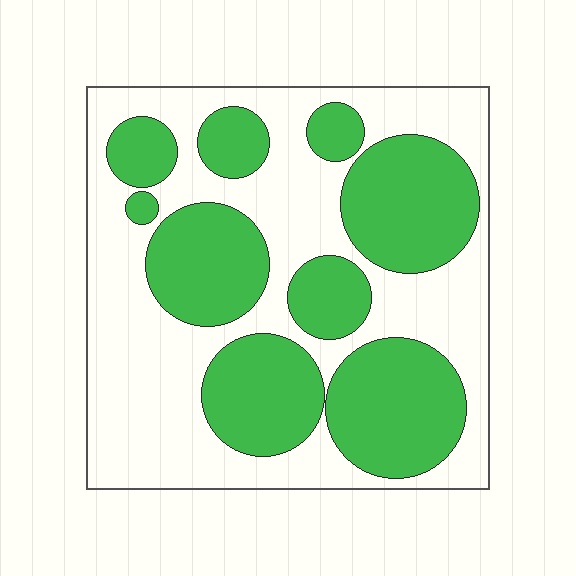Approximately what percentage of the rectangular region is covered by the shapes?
Approximately 45%.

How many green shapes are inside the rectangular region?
9.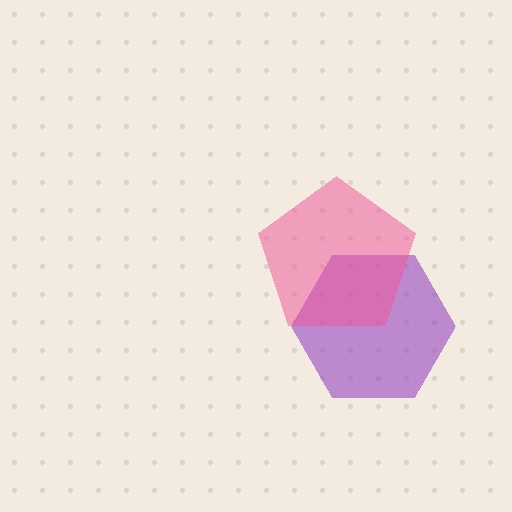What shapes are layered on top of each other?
The layered shapes are: a purple hexagon, a pink pentagon.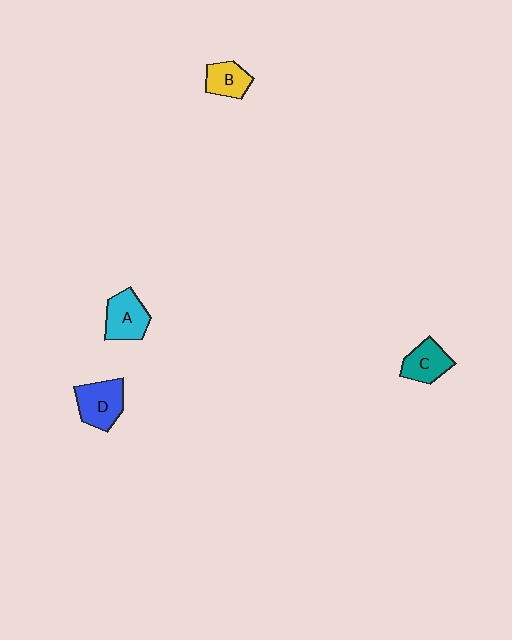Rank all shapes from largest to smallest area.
From largest to smallest: D (blue), A (cyan), C (teal), B (yellow).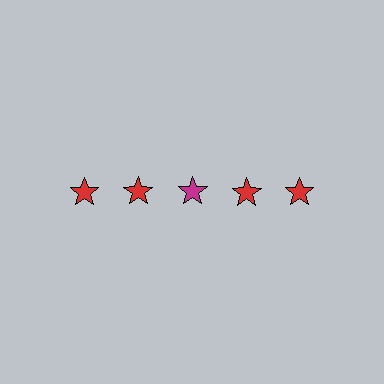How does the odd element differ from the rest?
It has a different color: magenta instead of red.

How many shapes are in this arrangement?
There are 5 shapes arranged in a grid pattern.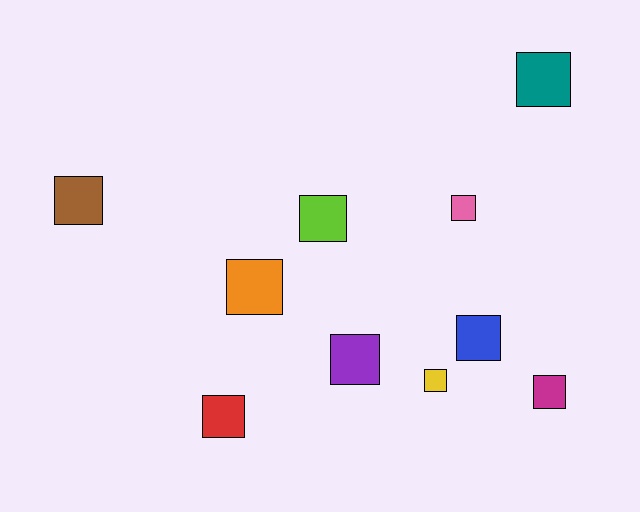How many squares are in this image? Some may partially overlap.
There are 10 squares.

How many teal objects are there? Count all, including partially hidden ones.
There is 1 teal object.